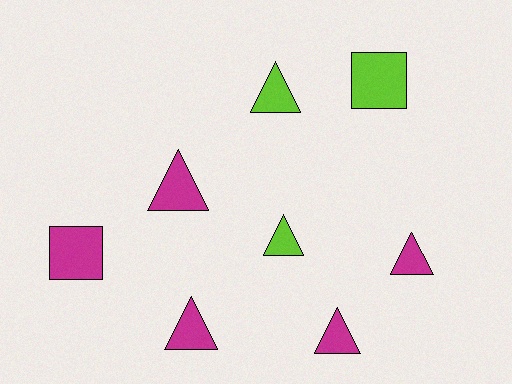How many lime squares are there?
There is 1 lime square.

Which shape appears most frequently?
Triangle, with 6 objects.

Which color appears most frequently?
Magenta, with 5 objects.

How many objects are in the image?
There are 8 objects.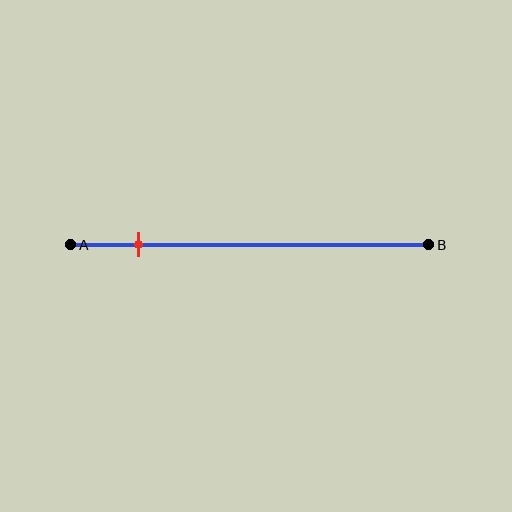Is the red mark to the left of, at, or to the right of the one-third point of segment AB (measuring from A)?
The red mark is to the left of the one-third point of segment AB.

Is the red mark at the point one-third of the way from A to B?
No, the mark is at about 20% from A, not at the 33% one-third point.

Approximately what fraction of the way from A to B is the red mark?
The red mark is approximately 20% of the way from A to B.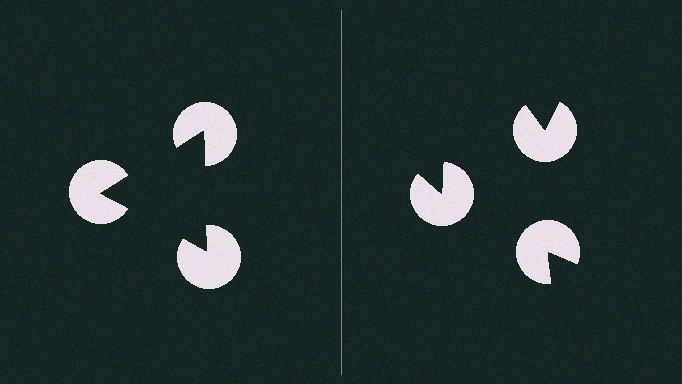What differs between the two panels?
The pac-man discs are positioned identically on both sides; only the wedge orientations differ. On the left they align to a triangle; on the right they are misaligned.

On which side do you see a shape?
An illusory triangle appears on the left side. On the right side the wedge cuts are rotated, so no coherent shape forms.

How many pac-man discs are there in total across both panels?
6 — 3 on each side.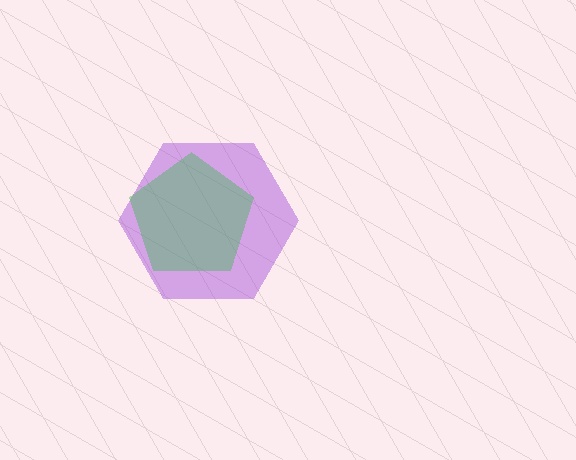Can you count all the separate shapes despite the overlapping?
Yes, there are 2 separate shapes.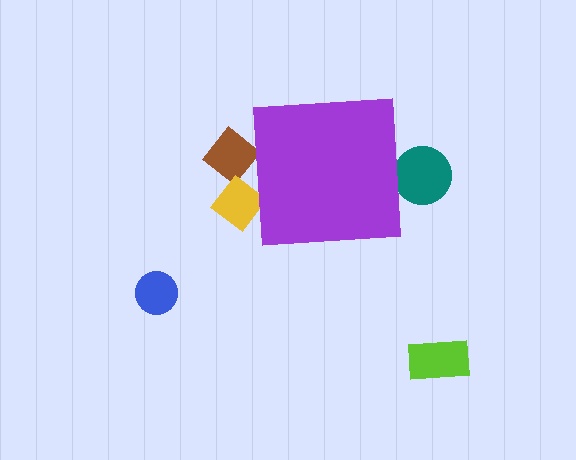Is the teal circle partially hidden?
Yes, the teal circle is partially hidden behind the purple square.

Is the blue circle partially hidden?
No, the blue circle is fully visible.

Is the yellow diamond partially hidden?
Yes, the yellow diamond is partially hidden behind the purple square.